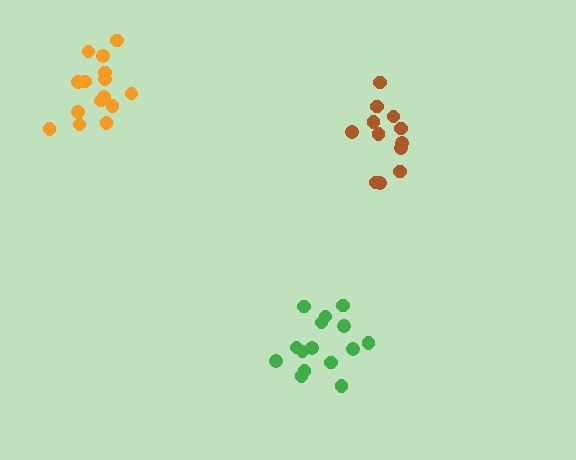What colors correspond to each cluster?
The clusters are colored: brown, green, orange.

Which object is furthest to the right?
The brown cluster is rightmost.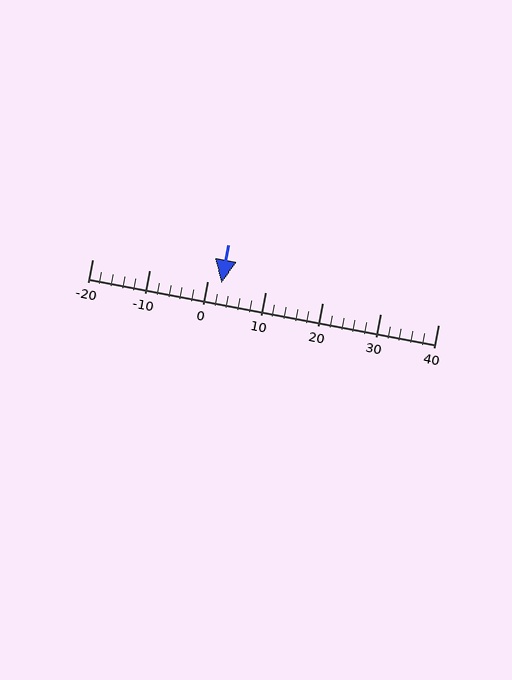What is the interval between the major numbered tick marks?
The major tick marks are spaced 10 units apart.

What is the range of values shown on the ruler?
The ruler shows values from -20 to 40.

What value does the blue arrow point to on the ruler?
The blue arrow points to approximately 2.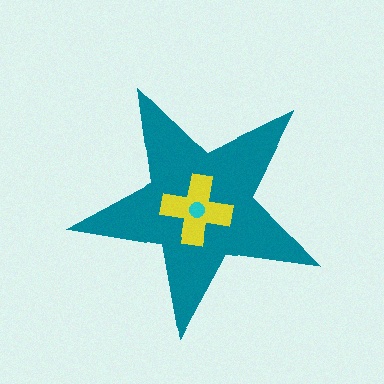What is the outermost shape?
The teal star.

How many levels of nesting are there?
3.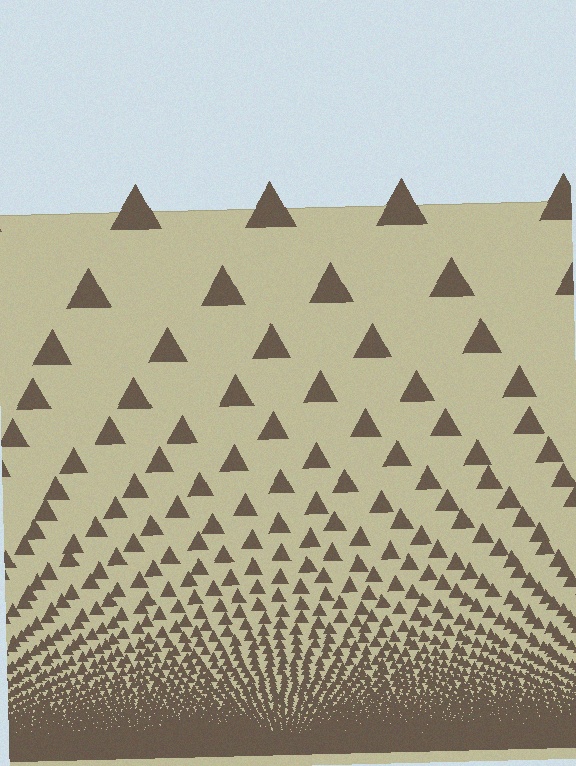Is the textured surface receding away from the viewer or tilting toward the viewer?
The surface appears to tilt toward the viewer. Texture elements get larger and sparser toward the top.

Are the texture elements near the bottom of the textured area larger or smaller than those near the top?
Smaller. The gradient is inverted — elements near the bottom are smaller and denser.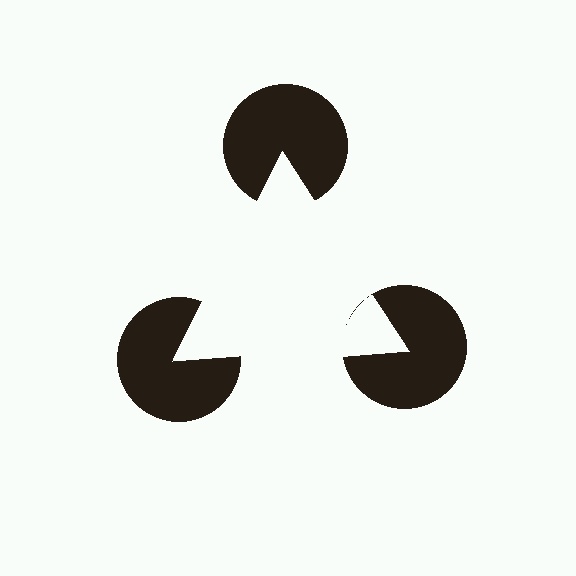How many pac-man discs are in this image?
There are 3 — one at each vertex of the illusory triangle.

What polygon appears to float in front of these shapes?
An illusory triangle — its edges are inferred from the aligned wedge cuts in the pac-man discs, not physically drawn.